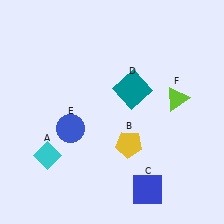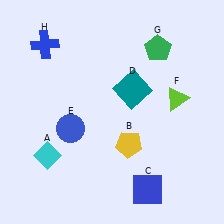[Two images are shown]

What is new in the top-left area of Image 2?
A blue cross (H) was added in the top-left area of Image 2.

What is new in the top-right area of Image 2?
A green pentagon (G) was added in the top-right area of Image 2.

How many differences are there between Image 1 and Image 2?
There are 2 differences between the two images.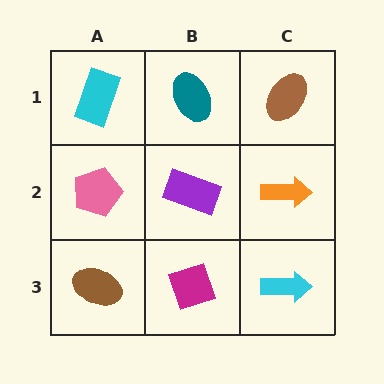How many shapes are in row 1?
3 shapes.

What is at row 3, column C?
A cyan arrow.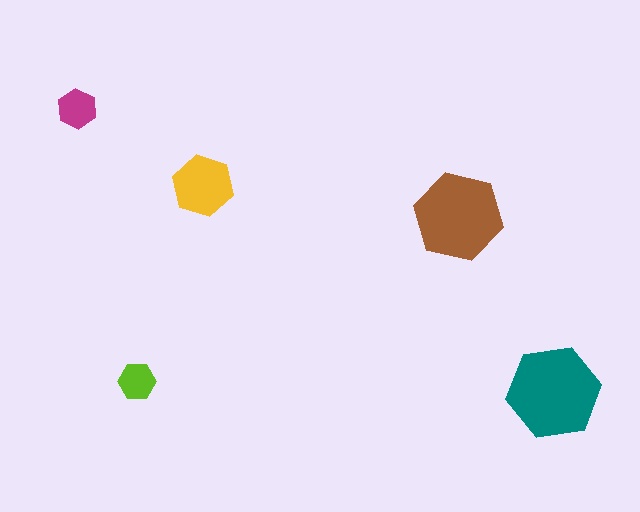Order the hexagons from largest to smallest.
the teal one, the brown one, the yellow one, the magenta one, the lime one.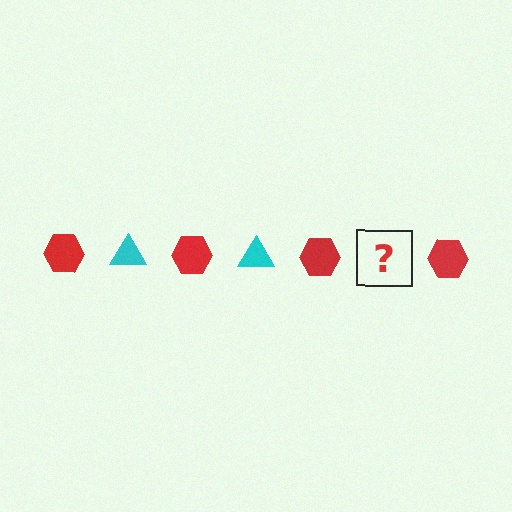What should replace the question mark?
The question mark should be replaced with a cyan triangle.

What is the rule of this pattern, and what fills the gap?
The rule is that the pattern alternates between red hexagon and cyan triangle. The gap should be filled with a cyan triangle.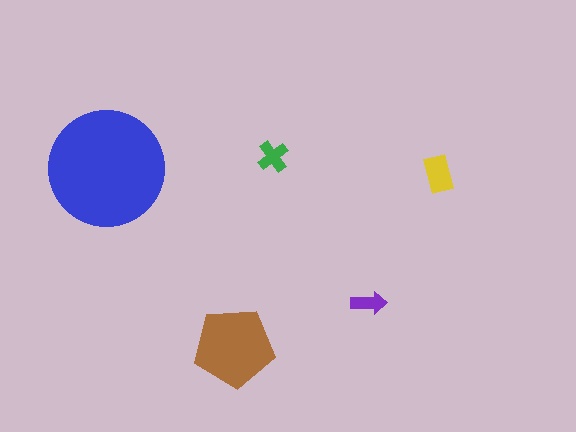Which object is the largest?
The blue circle.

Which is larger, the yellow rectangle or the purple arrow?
The yellow rectangle.